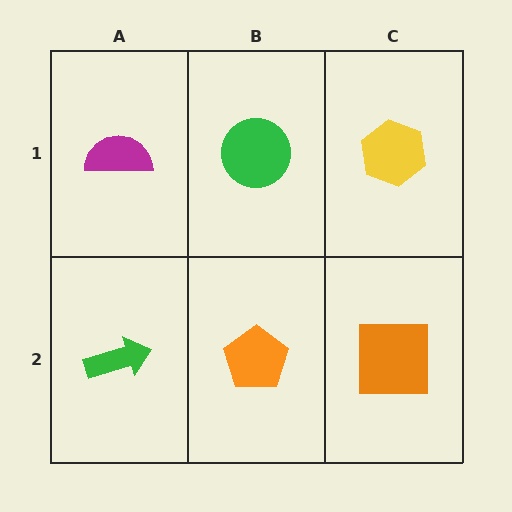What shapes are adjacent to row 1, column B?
An orange pentagon (row 2, column B), a magenta semicircle (row 1, column A), a yellow hexagon (row 1, column C).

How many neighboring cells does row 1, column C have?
2.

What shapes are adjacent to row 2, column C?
A yellow hexagon (row 1, column C), an orange pentagon (row 2, column B).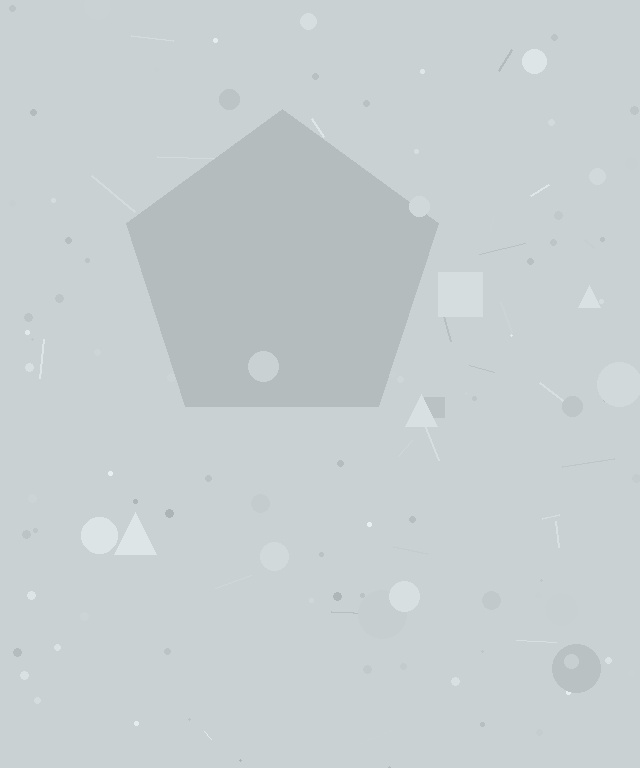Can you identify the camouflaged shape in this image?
The camouflaged shape is a pentagon.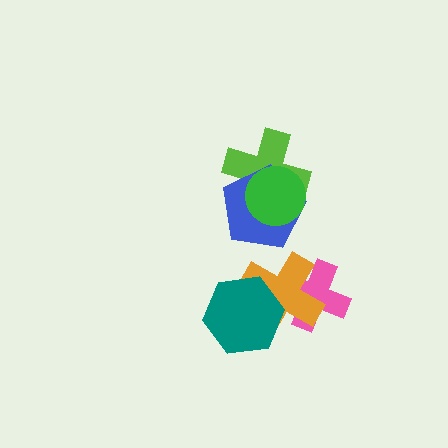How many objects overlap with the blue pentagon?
2 objects overlap with the blue pentagon.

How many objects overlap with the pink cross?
1 object overlaps with the pink cross.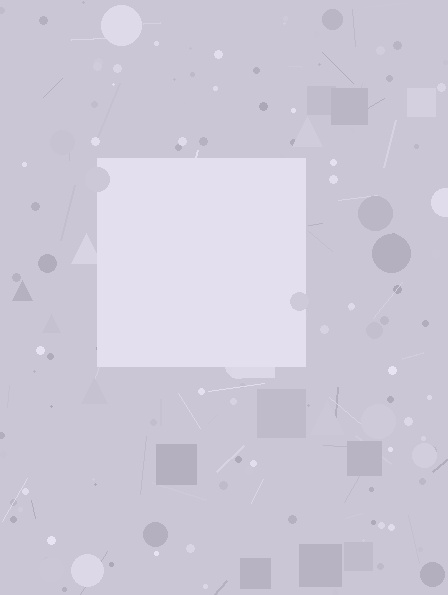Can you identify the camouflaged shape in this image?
The camouflaged shape is a square.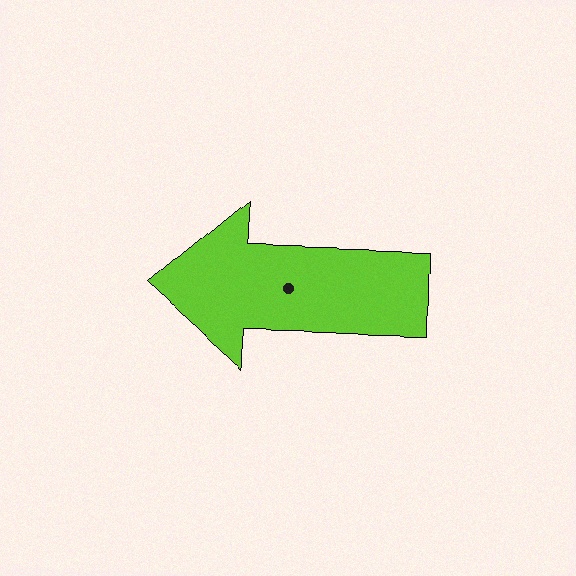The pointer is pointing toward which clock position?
Roughly 9 o'clock.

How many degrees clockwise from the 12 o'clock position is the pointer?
Approximately 271 degrees.